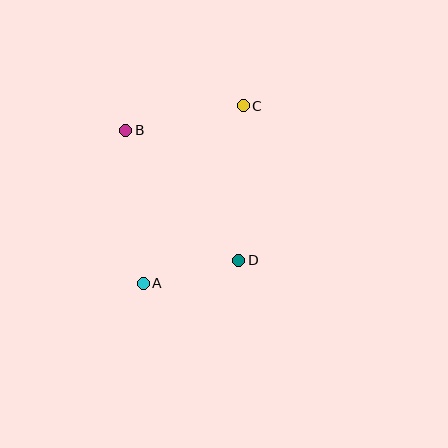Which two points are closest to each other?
Points A and D are closest to each other.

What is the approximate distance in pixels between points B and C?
The distance between B and C is approximately 120 pixels.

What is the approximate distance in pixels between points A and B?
The distance between A and B is approximately 154 pixels.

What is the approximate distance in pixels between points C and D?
The distance between C and D is approximately 154 pixels.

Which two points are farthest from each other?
Points A and C are farthest from each other.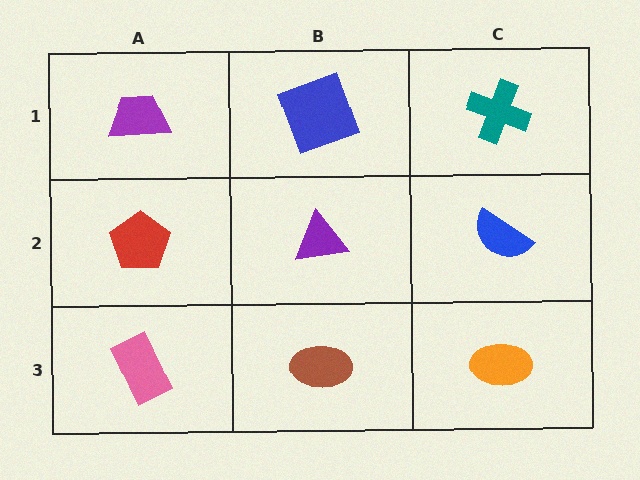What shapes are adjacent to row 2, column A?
A purple trapezoid (row 1, column A), a pink rectangle (row 3, column A), a purple triangle (row 2, column B).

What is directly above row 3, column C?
A blue semicircle.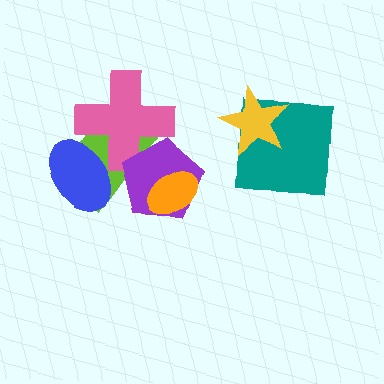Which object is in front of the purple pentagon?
The orange ellipse is in front of the purple pentagon.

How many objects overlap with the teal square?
1 object overlaps with the teal square.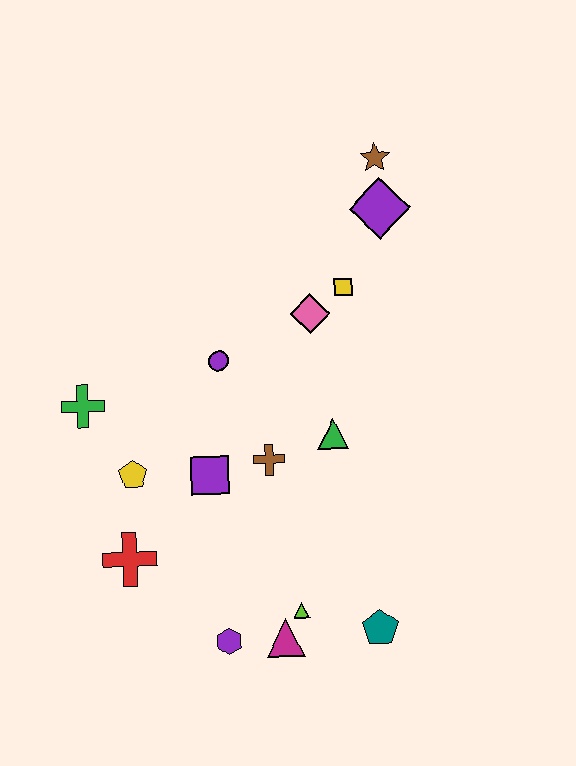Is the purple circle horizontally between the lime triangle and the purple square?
Yes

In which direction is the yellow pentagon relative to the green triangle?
The yellow pentagon is to the left of the green triangle.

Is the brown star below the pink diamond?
No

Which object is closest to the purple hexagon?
The magenta triangle is closest to the purple hexagon.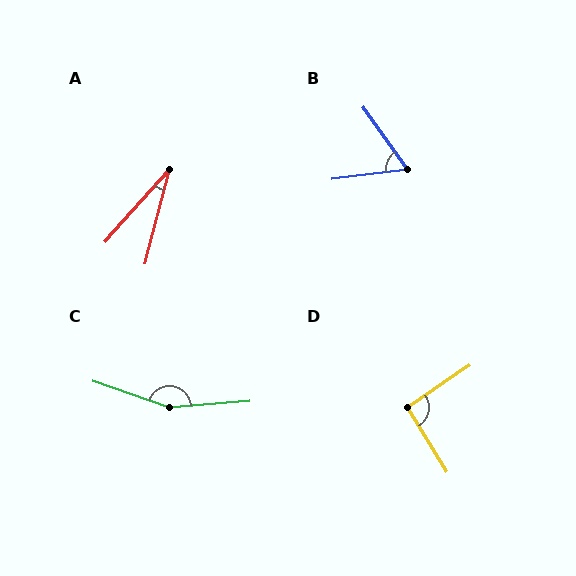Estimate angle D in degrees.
Approximately 93 degrees.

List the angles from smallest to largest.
A (27°), B (62°), D (93°), C (156°).